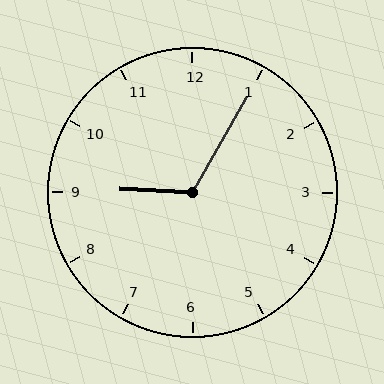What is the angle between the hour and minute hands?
Approximately 118 degrees.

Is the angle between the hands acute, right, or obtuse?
It is obtuse.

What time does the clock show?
9:05.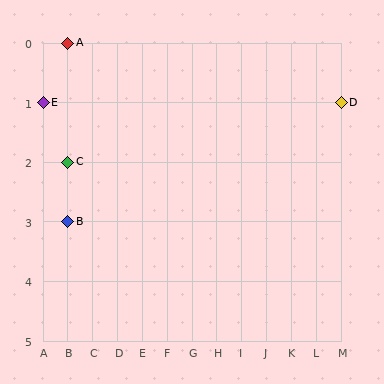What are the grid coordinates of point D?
Point D is at grid coordinates (M, 1).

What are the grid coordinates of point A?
Point A is at grid coordinates (B, 0).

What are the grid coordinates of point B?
Point B is at grid coordinates (B, 3).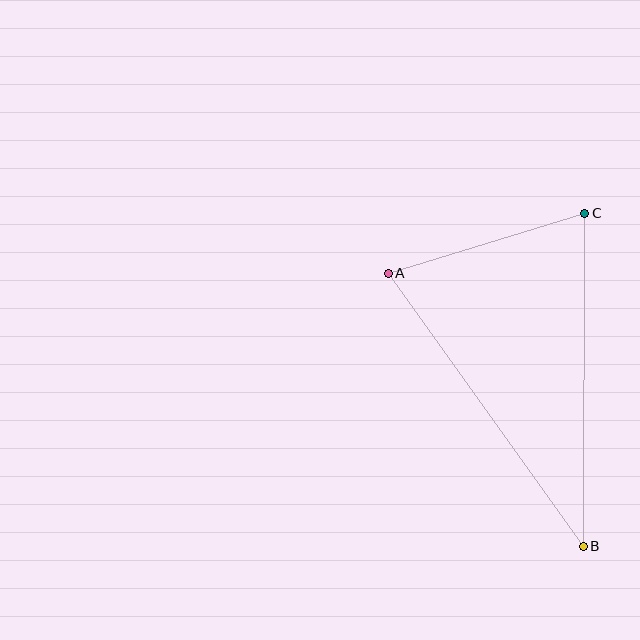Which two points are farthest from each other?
Points A and B are farthest from each other.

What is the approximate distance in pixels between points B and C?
The distance between B and C is approximately 333 pixels.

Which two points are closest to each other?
Points A and C are closest to each other.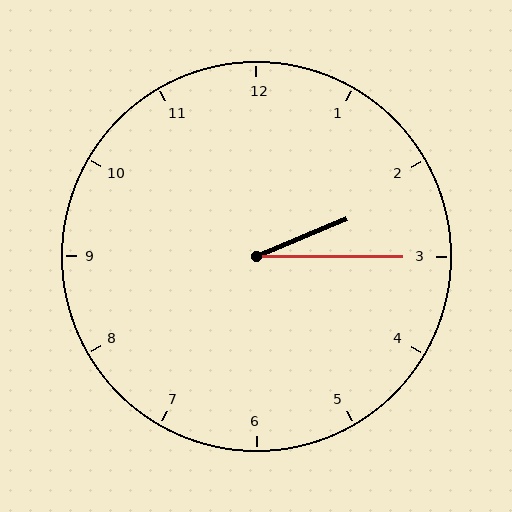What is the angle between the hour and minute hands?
Approximately 22 degrees.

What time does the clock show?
2:15.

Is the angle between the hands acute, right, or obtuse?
It is acute.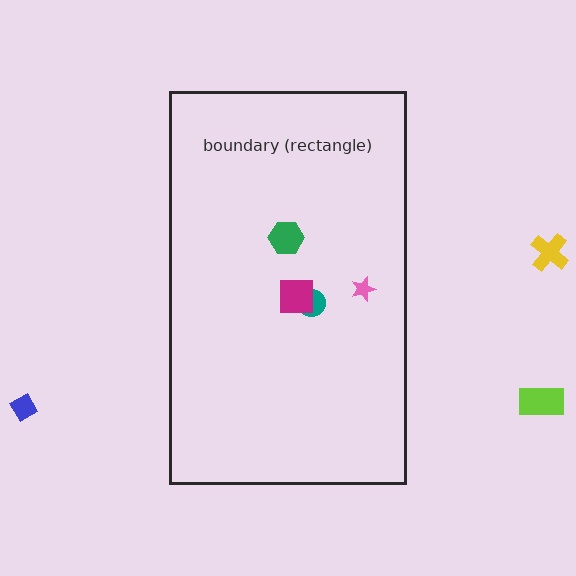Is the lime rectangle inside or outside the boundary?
Outside.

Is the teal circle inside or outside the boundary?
Inside.